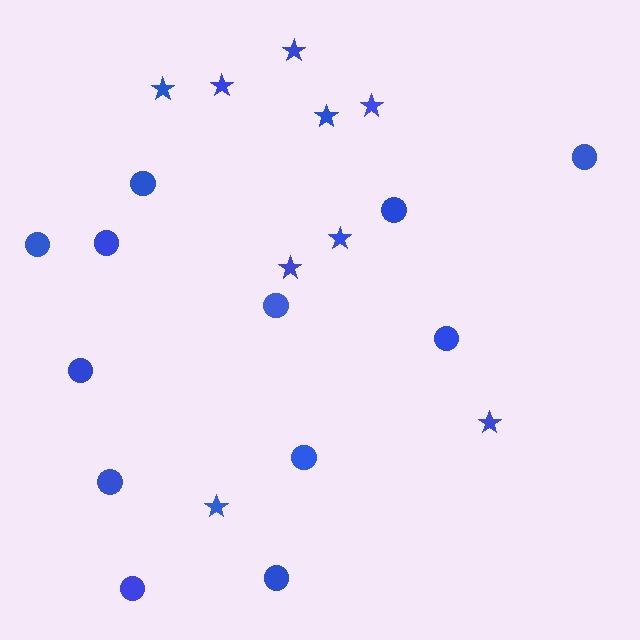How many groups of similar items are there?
There are 2 groups: one group of circles (12) and one group of stars (9).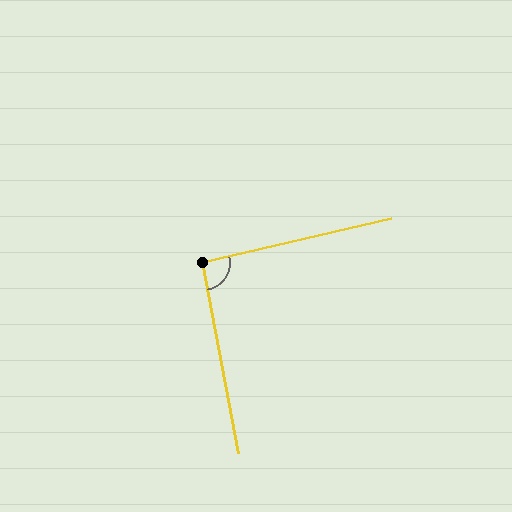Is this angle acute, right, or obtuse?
It is approximately a right angle.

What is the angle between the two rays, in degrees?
Approximately 92 degrees.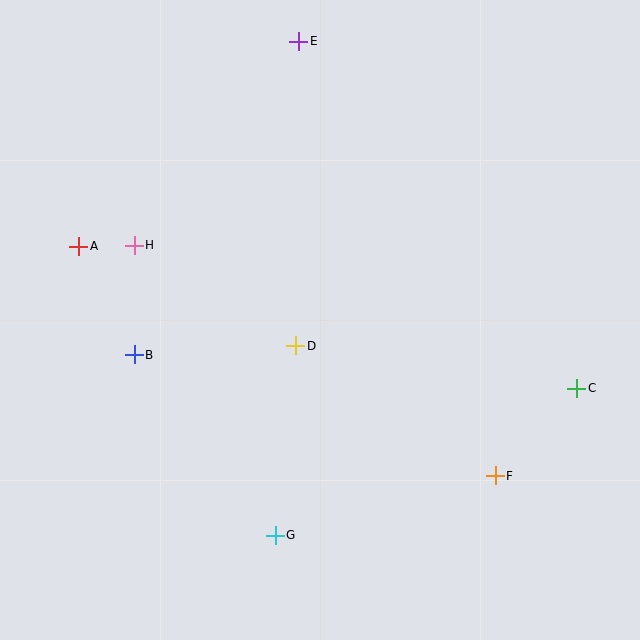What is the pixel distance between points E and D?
The distance between E and D is 304 pixels.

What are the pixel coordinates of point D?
Point D is at (296, 346).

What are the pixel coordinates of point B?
Point B is at (134, 355).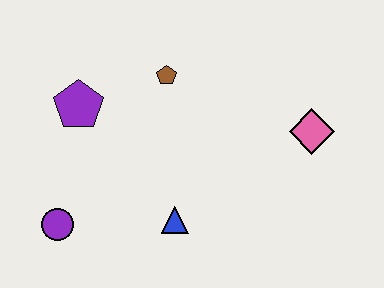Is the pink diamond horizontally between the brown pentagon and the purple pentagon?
No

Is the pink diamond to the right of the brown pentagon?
Yes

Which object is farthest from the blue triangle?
The pink diamond is farthest from the blue triangle.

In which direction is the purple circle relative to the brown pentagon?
The purple circle is below the brown pentagon.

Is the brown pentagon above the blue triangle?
Yes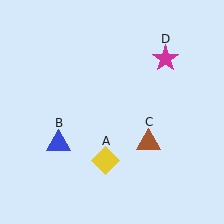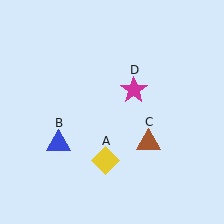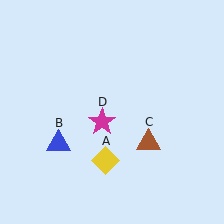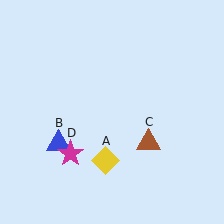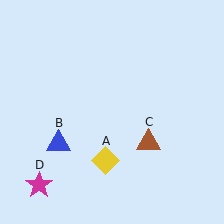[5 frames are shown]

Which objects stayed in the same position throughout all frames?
Yellow diamond (object A) and blue triangle (object B) and brown triangle (object C) remained stationary.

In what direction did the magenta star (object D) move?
The magenta star (object D) moved down and to the left.